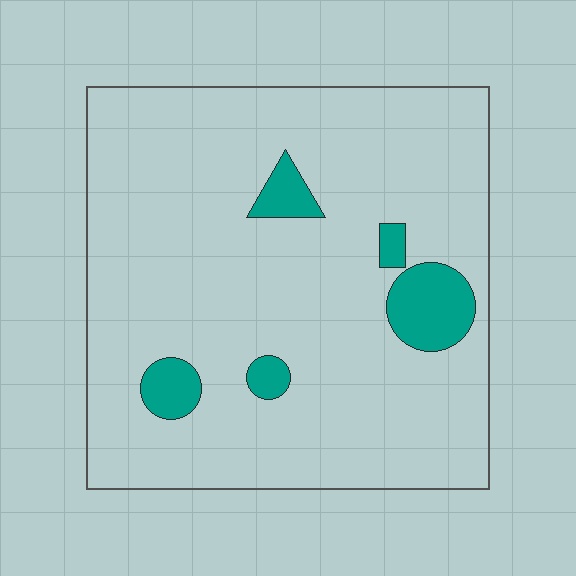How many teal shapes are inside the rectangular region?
5.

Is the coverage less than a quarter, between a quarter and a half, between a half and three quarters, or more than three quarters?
Less than a quarter.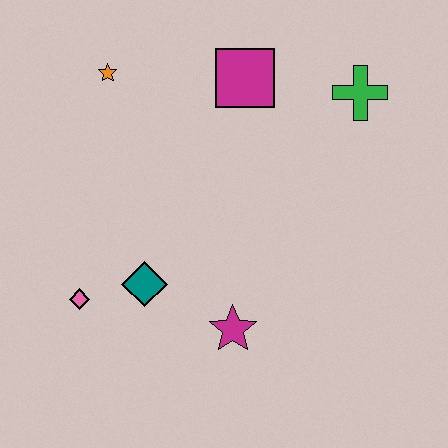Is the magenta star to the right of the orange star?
Yes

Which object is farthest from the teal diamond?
The green cross is farthest from the teal diamond.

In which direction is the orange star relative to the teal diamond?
The orange star is above the teal diamond.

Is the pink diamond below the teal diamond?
Yes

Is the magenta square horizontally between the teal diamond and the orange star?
No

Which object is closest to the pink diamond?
The teal diamond is closest to the pink diamond.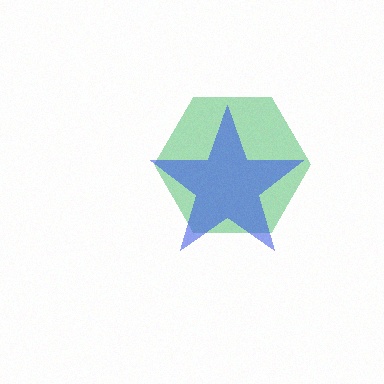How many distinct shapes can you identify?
There are 2 distinct shapes: a green hexagon, a blue star.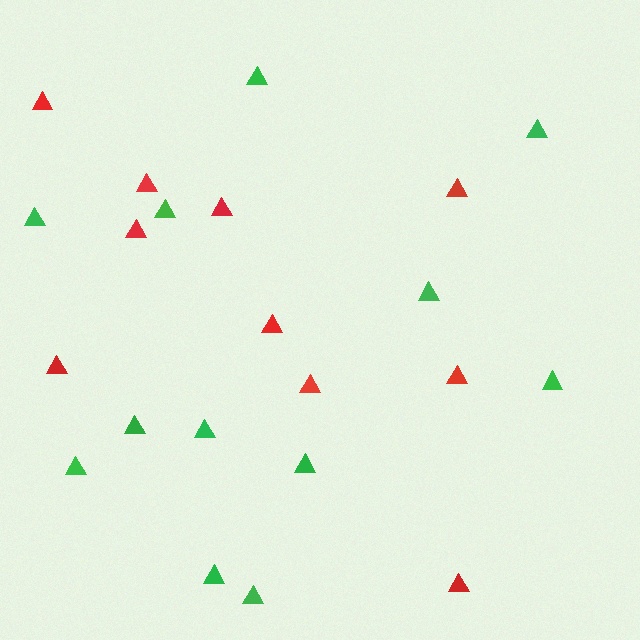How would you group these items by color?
There are 2 groups: one group of green triangles (12) and one group of red triangles (10).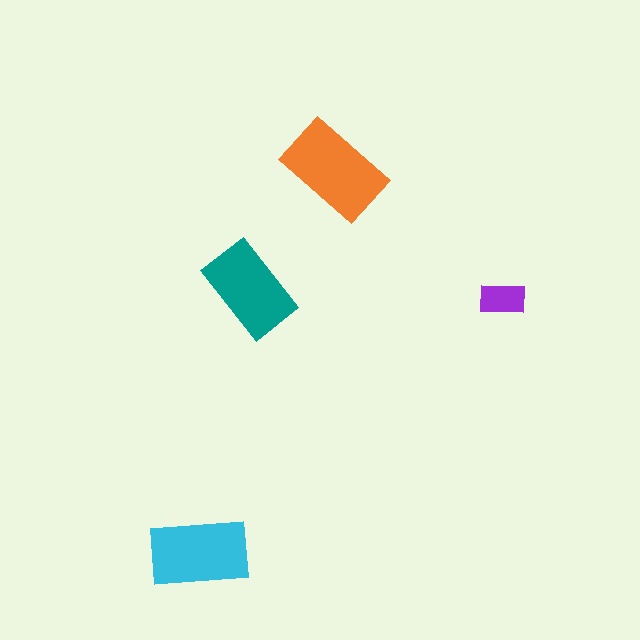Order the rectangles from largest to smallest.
the orange one, the cyan one, the teal one, the purple one.